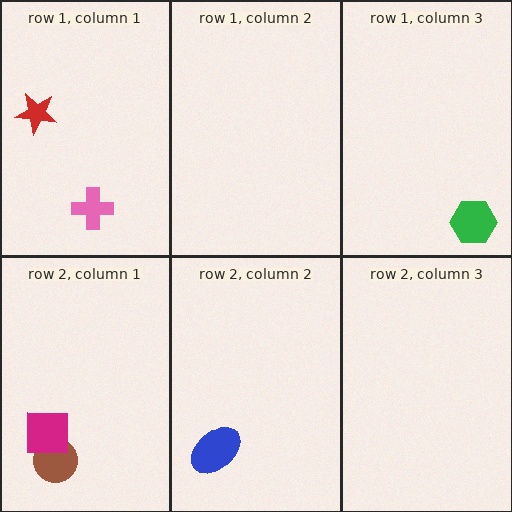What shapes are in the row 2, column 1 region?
The brown circle, the magenta square.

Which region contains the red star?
The row 1, column 1 region.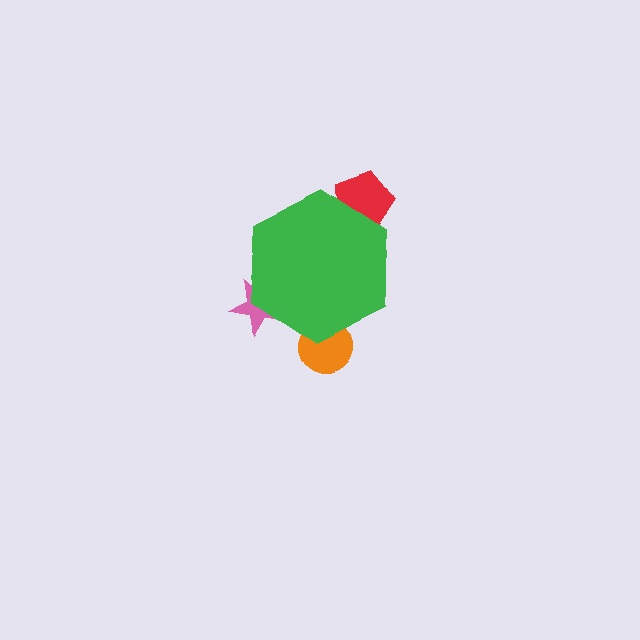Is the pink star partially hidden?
Yes, the pink star is partially hidden behind the green hexagon.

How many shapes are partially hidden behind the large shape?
3 shapes are partially hidden.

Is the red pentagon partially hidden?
Yes, the red pentagon is partially hidden behind the green hexagon.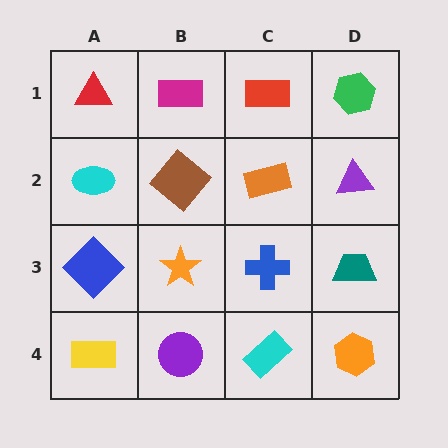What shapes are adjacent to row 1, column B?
A brown diamond (row 2, column B), a red triangle (row 1, column A), a red rectangle (row 1, column C).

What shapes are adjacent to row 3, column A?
A cyan ellipse (row 2, column A), a yellow rectangle (row 4, column A), an orange star (row 3, column B).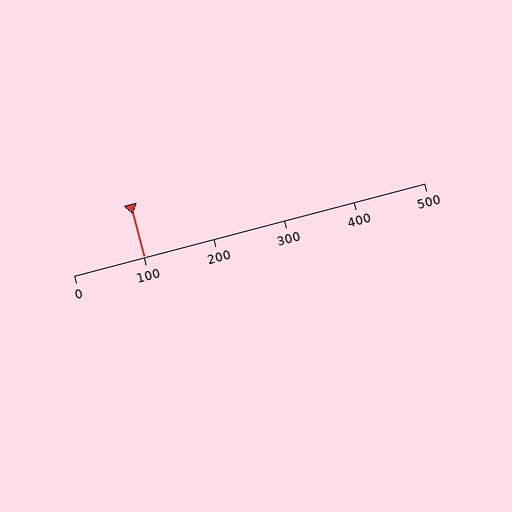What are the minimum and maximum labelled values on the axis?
The axis runs from 0 to 500.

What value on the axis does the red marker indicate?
The marker indicates approximately 100.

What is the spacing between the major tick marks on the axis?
The major ticks are spaced 100 apart.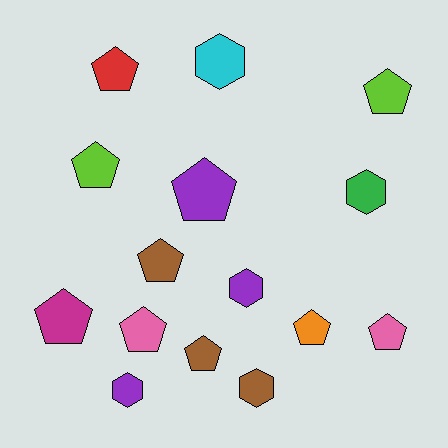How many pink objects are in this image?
There are 2 pink objects.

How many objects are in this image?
There are 15 objects.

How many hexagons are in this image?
There are 5 hexagons.